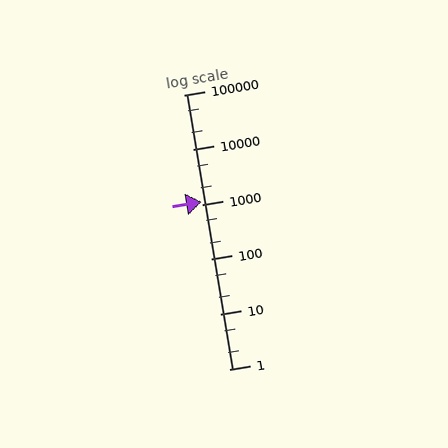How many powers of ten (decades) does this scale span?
The scale spans 5 decades, from 1 to 100000.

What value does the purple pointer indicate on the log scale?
The pointer indicates approximately 1100.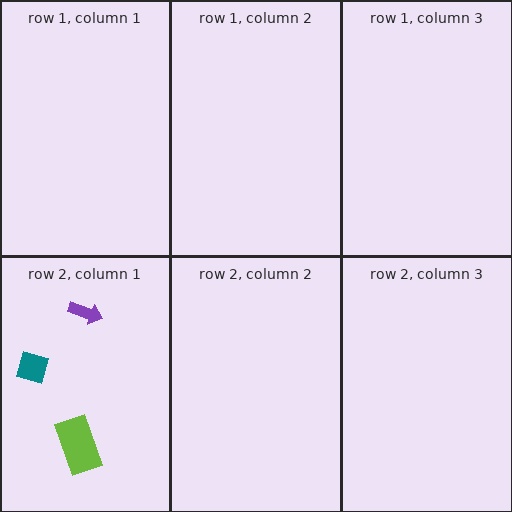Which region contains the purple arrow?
The row 2, column 1 region.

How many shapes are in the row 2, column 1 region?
3.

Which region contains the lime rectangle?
The row 2, column 1 region.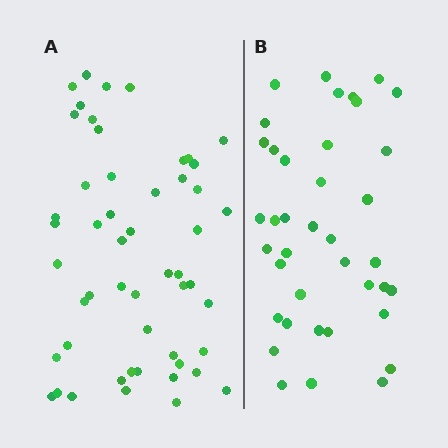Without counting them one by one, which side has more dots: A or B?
Region A (the left region) has more dots.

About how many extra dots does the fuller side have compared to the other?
Region A has approximately 15 more dots than region B.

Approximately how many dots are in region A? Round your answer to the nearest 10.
About 50 dots. (The exact count is 52, which rounds to 50.)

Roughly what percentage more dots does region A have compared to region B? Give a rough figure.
About 35% more.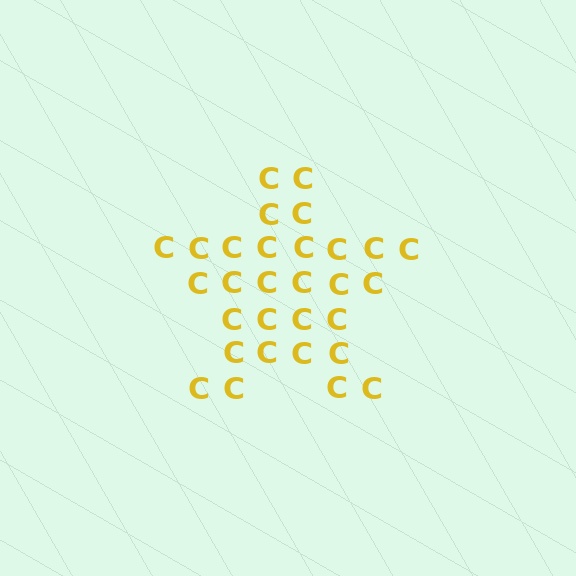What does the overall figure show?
The overall figure shows a star.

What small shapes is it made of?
It is made of small letter C's.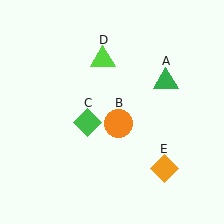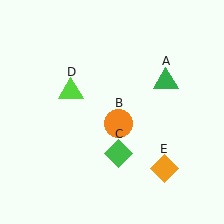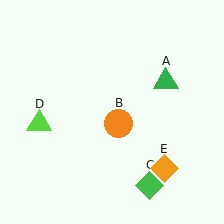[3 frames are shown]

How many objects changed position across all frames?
2 objects changed position: green diamond (object C), lime triangle (object D).